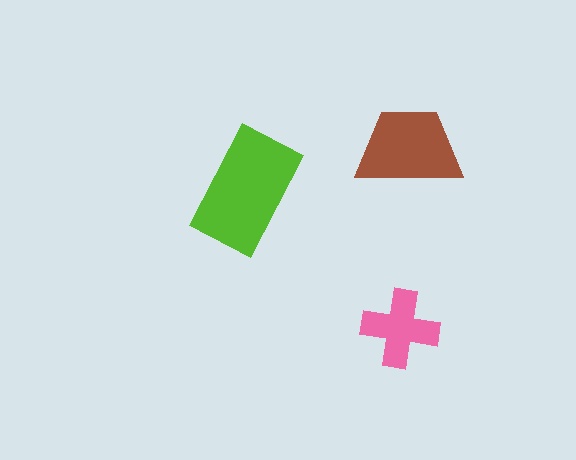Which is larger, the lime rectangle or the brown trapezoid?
The lime rectangle.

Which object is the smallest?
The pink cross.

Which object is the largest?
The lime rectangle.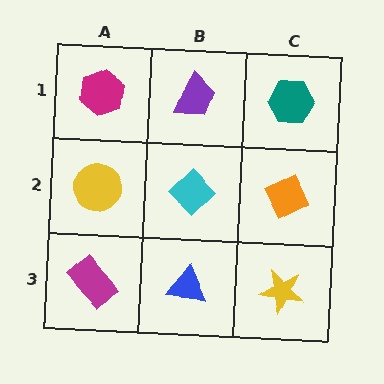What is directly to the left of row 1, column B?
A magenta hexagon.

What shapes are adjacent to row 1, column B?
A cyan diamond (row 2, column B), a magenta hexagon (row 1, column A), a teal hexagon (row 1, column C).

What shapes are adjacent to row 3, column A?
A yellow circle (row 2, column A), a blue triangle (row 3, column B).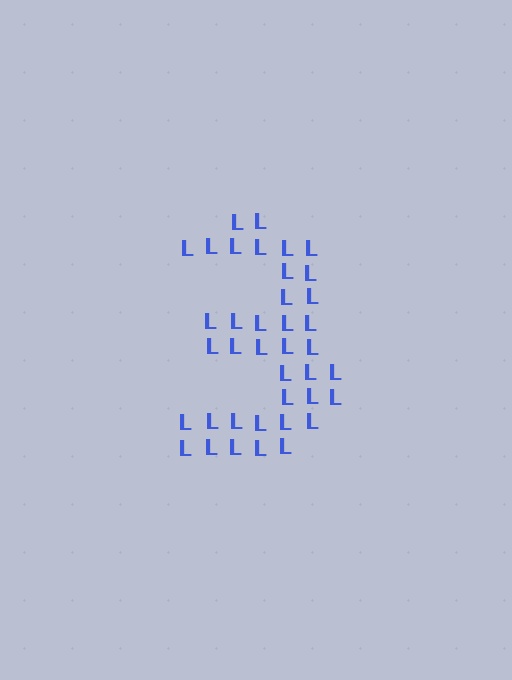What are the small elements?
The small elements are letter L's.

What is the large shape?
The large shape is the digit 3.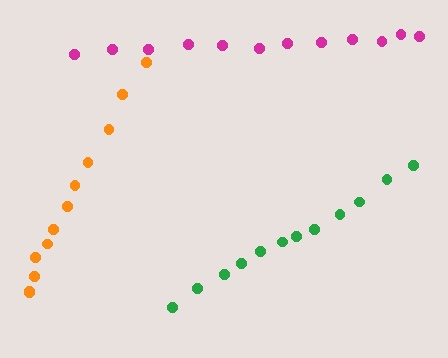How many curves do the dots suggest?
There are 3 distinct paths.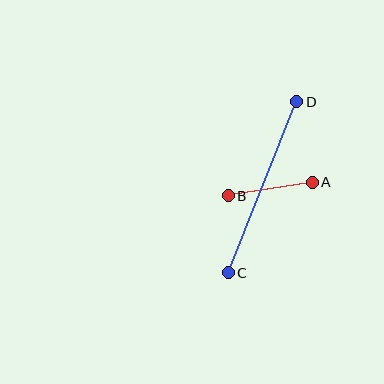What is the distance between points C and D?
The distance is approximately 184 pixels.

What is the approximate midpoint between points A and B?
The midpoint is at approximately (270, 189) pixels.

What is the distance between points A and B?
The distance is approximately 85 pixels.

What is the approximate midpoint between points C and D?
The midpoint is at approximately (262, 187) pixels.